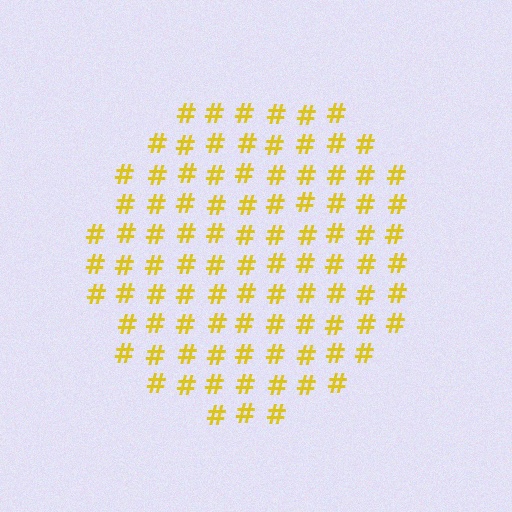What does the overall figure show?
The overall figure shows a circle.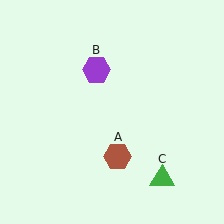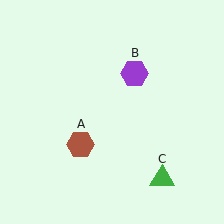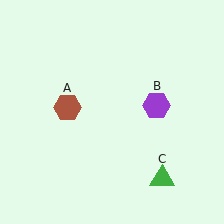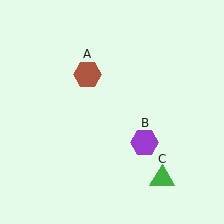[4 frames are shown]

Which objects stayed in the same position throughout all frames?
Green triangle (object C) remained stationary.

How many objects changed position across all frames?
2 objects changed position: brown hexagon (object A), purple hexagon (object B).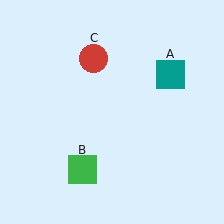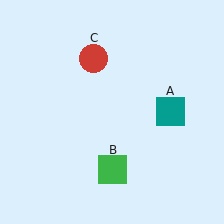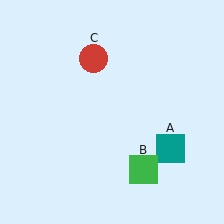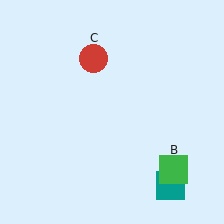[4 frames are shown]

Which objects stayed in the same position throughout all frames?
Red circle (object C) remained stationary.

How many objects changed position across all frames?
2 objects changed position: teal square (object A), green square (object B).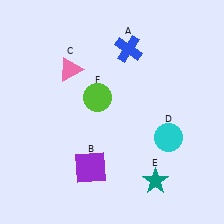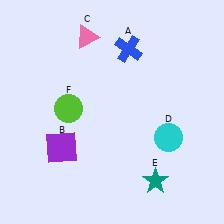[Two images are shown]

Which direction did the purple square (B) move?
The purple square (B) moved left.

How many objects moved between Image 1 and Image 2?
3 objects moved between the two images.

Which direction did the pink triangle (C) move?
The pink triangle (C) moved up.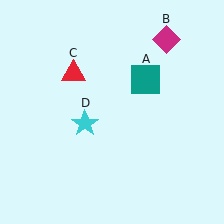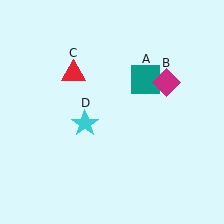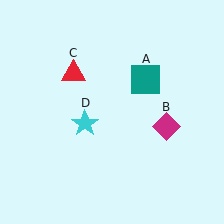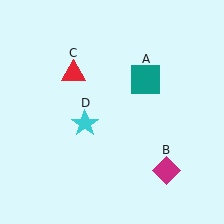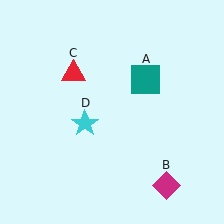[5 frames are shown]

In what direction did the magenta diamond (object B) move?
The magenta diamond (object B) moved down.